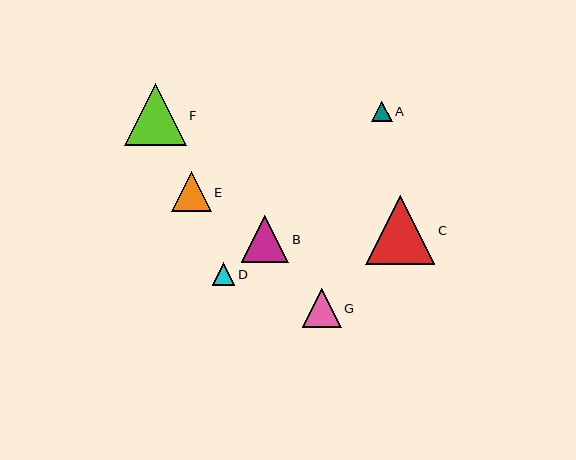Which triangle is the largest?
Triangle C is the largest with a size of approximately 69 pixels.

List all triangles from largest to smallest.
From largest to smallest: C, F, B, E, G, D, A.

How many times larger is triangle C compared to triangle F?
Triangle C is approximately 1.1 times the size of triangle F.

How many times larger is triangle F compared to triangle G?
Triangle F is approximately 1.6 times the size of triangle G.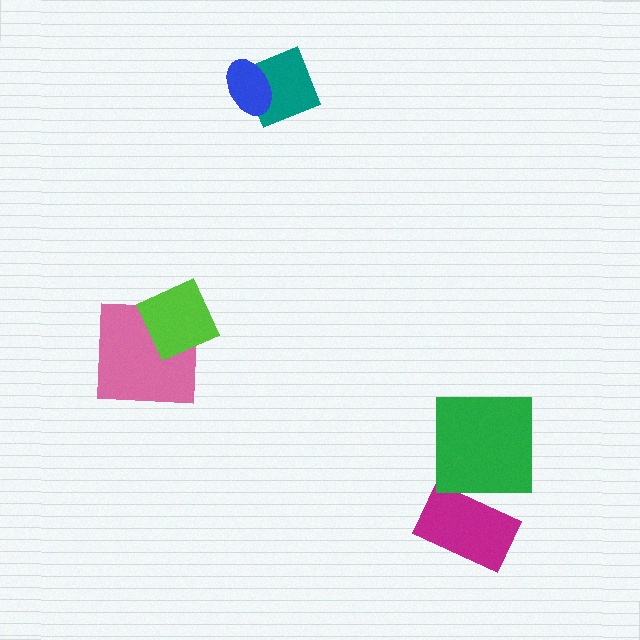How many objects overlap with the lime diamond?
1 object overlaps with the lime diamond.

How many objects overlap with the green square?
1 object overlaps with the green square.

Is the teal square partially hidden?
Yes, it is partially covered by another shape.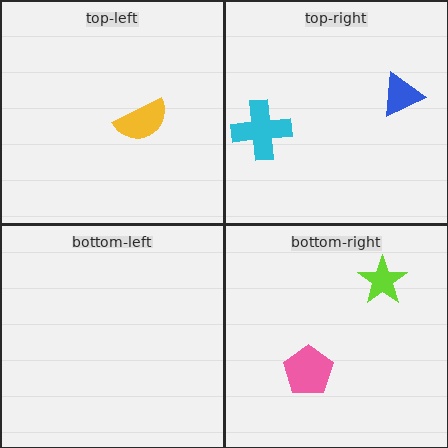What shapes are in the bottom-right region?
The pink pentagon, the lime star.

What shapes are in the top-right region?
The blue triangle, the cyan cross.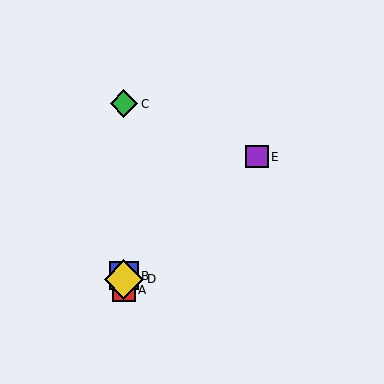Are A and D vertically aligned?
Yes, both are at x≈124.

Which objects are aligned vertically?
Objects A, B, C, D are aligned vertically.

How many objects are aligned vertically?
4 objects (A, B, C, D) are aligned vertically.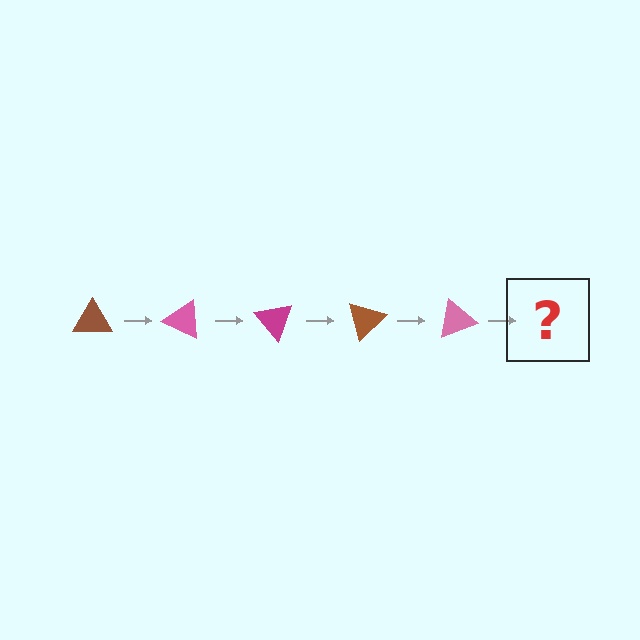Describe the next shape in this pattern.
It should be a magenta triangle, rotated 125 degrees from the start.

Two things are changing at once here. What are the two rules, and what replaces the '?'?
The two rules are that it rotates 25 degrees each step and the color cycles through brown, pink, and magenta. The '?' should be a magenta triangle, rotated 125 degrees from the start.